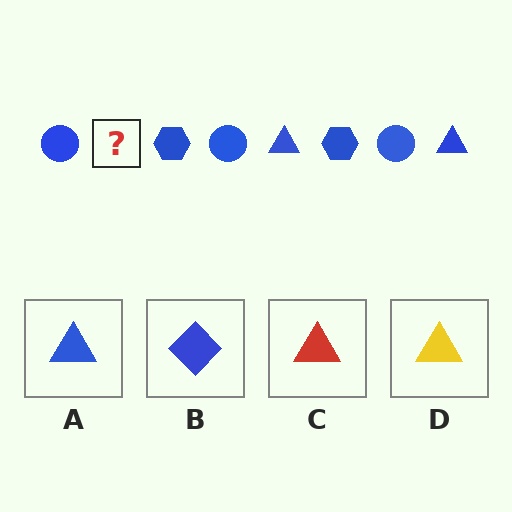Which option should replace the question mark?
Option A.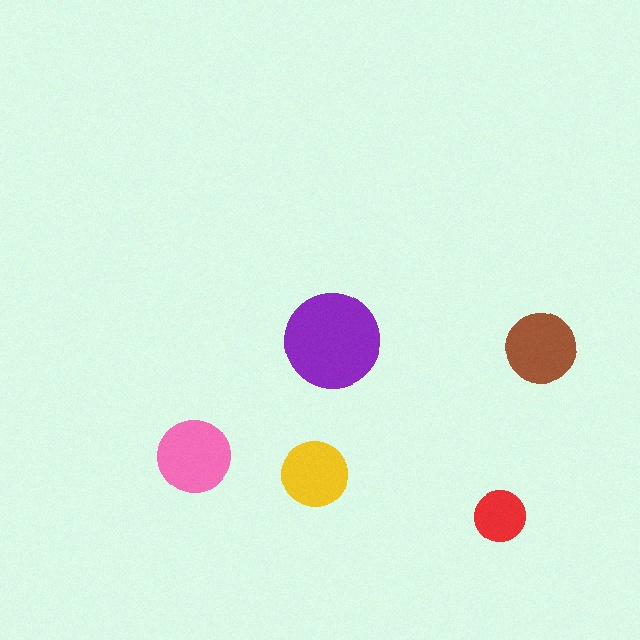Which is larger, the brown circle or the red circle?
The brown one.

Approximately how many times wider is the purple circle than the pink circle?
About 1.5 times wider.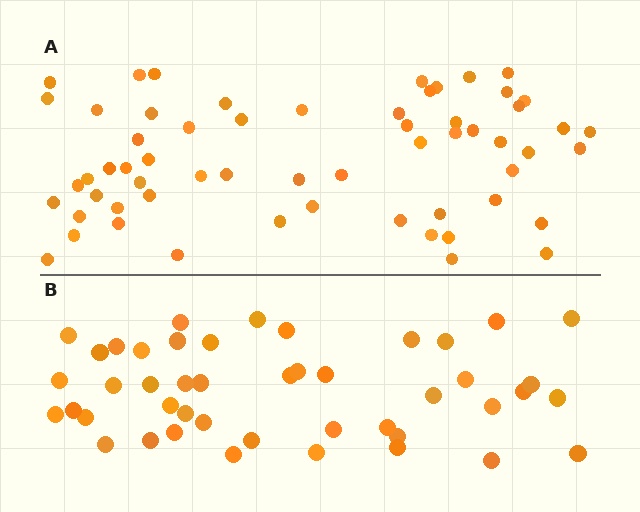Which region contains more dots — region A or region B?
Region A (the top region) has more dots.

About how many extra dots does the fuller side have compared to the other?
Region A has approximately 15 more dots than region B.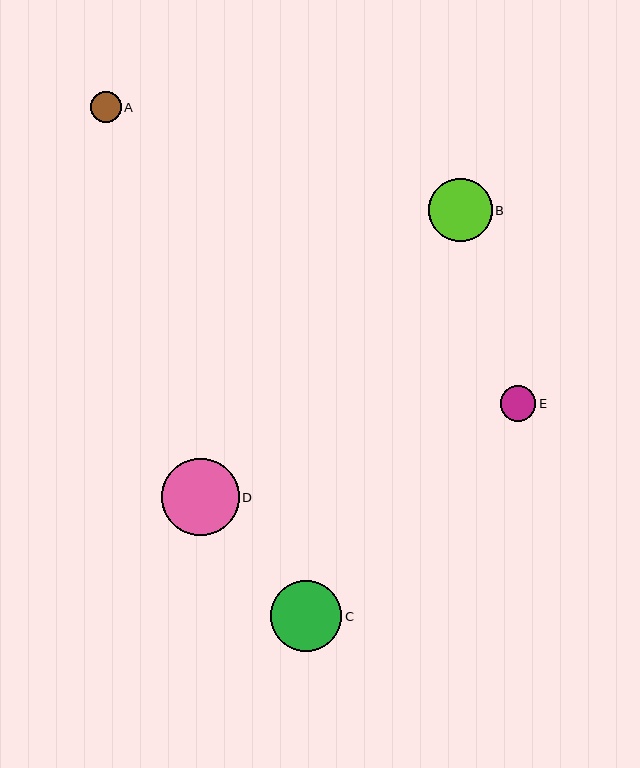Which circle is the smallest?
Circle A is the smallest with a size of approximately 31 pixels.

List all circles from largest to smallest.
From largest to smallest: D, C, B, E, A.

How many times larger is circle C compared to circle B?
Circle C is approximately 1.1 times the size of circle B.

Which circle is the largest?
Circle D is the largest with a size of approximately 77 pixels.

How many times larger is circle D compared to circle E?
Circle D is approximately 2.2 times the size of circle E.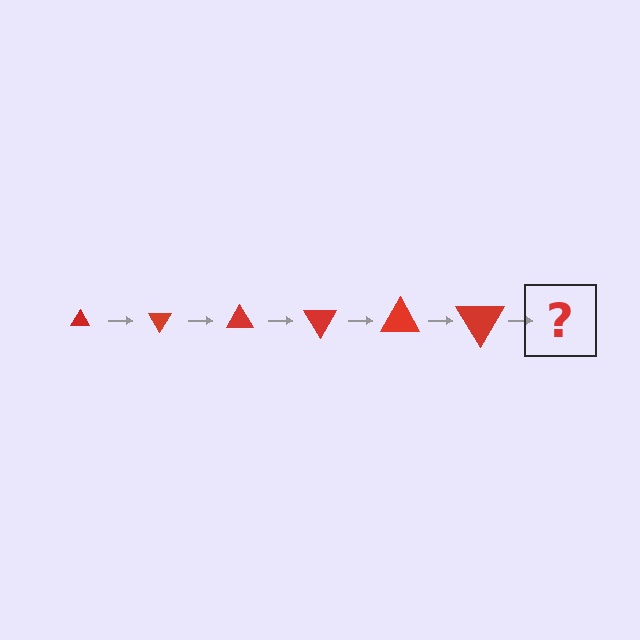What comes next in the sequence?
The next element should be a triangle, larger than the previous one and rotated 360 degrees from the start.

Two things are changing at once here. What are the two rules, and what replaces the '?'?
The two rules are that the triangle grows larger each step and it rotates 60 degrees each step. The '?' should be a triangle, larger than the previous one and rotated 360 degrees from the start.